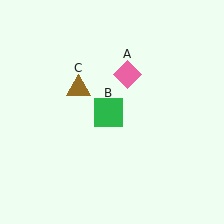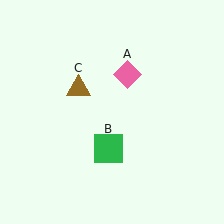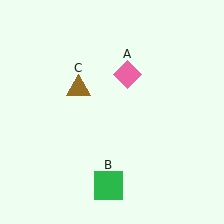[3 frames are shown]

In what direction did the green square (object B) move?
The green square (object B) moved down.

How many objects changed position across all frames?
1 object changed position: green square (object B).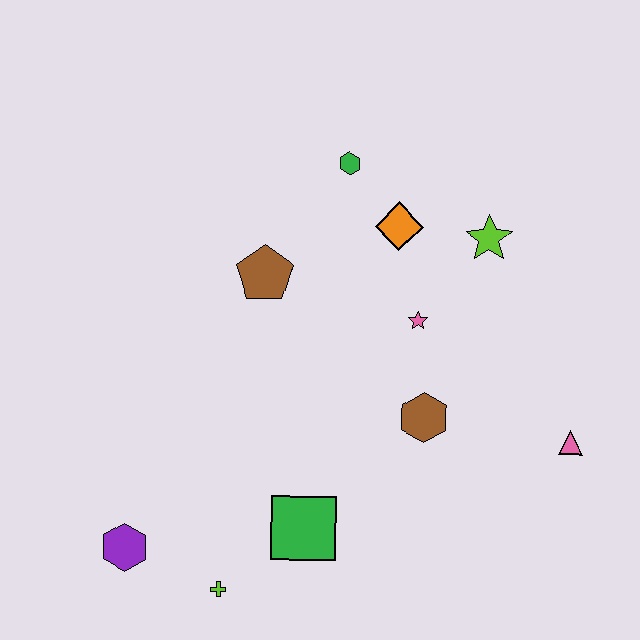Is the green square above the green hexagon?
No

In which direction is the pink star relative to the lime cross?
The pink star is above the lime cross.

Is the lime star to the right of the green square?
Yes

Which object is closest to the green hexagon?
The orange diamond is closest to the green hexagon.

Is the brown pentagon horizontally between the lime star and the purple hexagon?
Yes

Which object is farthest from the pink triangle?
The purple hexagon is farthest from the pink triangle.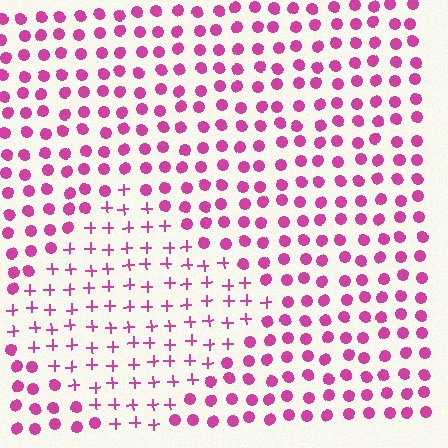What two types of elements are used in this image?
The image uses plus signs inside the diamond region and circles outside it.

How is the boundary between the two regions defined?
The boundary is defined by a change in element shape: plus signs inside vs. circles outside. All elements share the same color and spacing.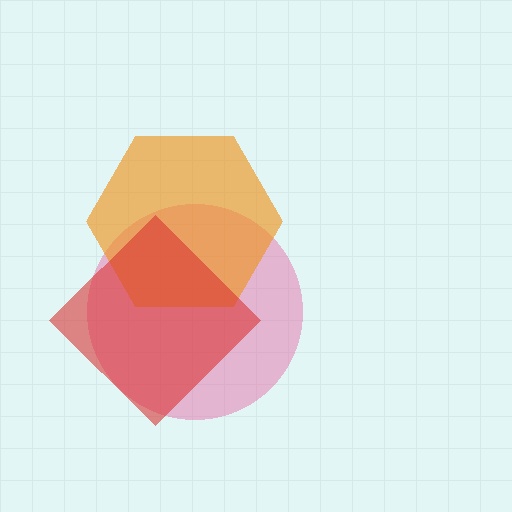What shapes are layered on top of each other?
The layered shapes are: a pink circle, an orange hexagon, a red diamond.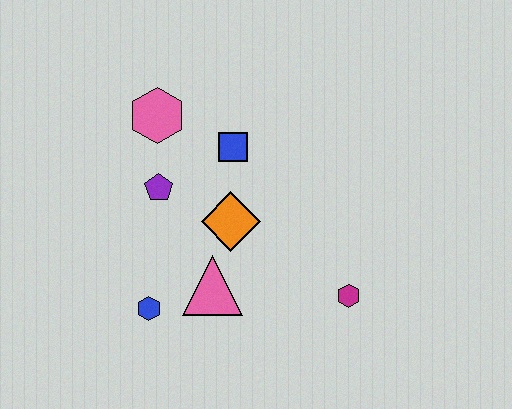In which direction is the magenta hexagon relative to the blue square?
The magenta hexagon is below the blue square.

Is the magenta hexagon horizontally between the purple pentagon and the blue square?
No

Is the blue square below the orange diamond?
No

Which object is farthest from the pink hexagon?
The magenta hexagon is farthest from the pink hexagon.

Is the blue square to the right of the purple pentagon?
Yes